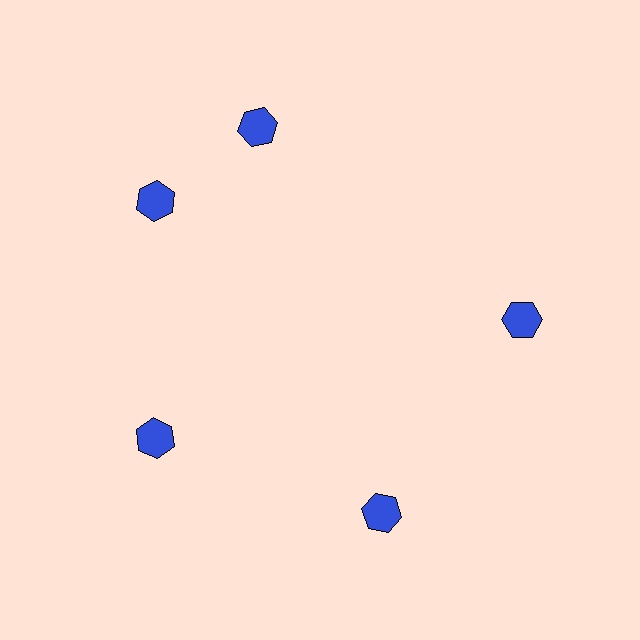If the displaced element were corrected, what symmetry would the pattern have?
It would have 5-fold rotational symmetry — the pattern would map onto itself every 72 degrees.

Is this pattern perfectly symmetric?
No. The 5 blue hexagons are arranged in a ring, but one element near the 1 o'clock position is rotated out of alignment along the ring, breaking the 5-fold rotational symmetry.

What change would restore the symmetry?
The symmetry would be restored by rotating it back into even spacing with its neighbors so that all 5 hexagons sit at equal angles and equal distance from the center.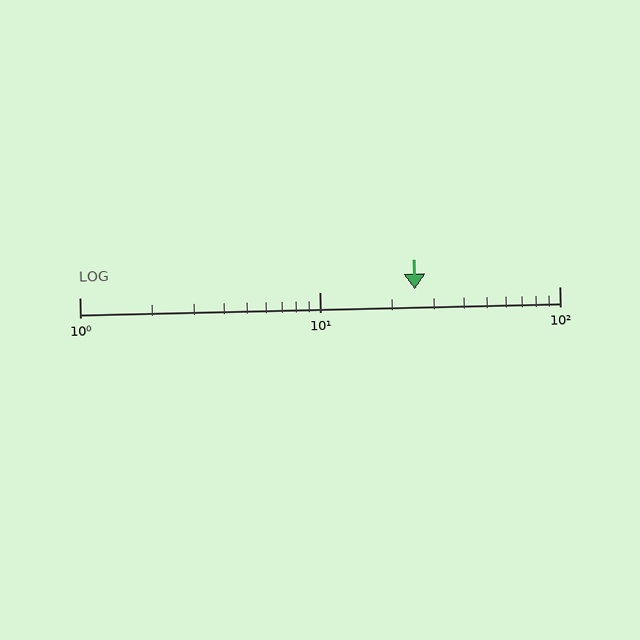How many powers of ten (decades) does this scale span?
The scale spans 2 decades, from 1 to 100.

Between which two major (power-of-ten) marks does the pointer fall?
The pointer is between 10 and 100.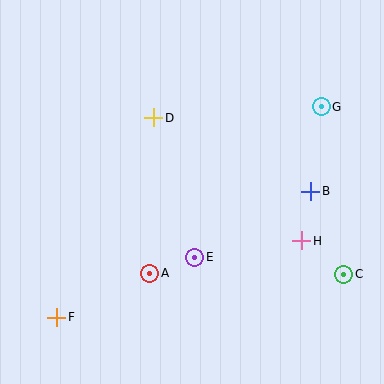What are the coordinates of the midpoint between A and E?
The midpoint between A and E is at (172, 265).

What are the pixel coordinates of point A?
Point A is at (150, 273).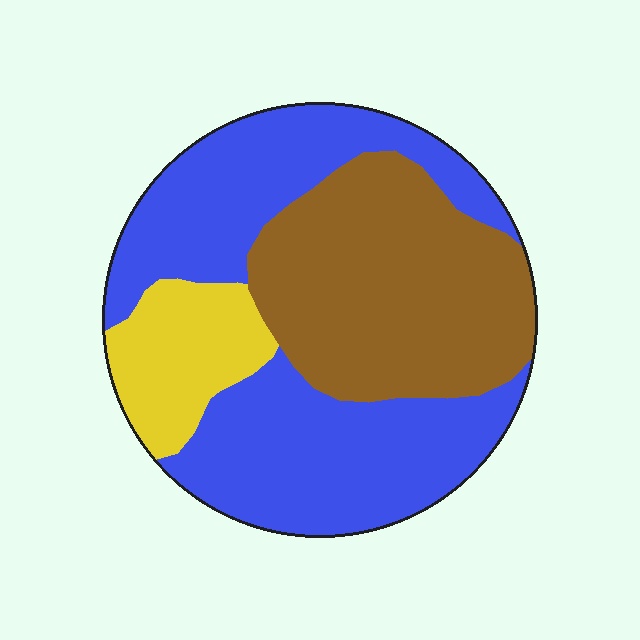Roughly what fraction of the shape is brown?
Brown covers about 35% of the shape.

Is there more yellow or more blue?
Blue.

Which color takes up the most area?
Blue, at roughly 50%.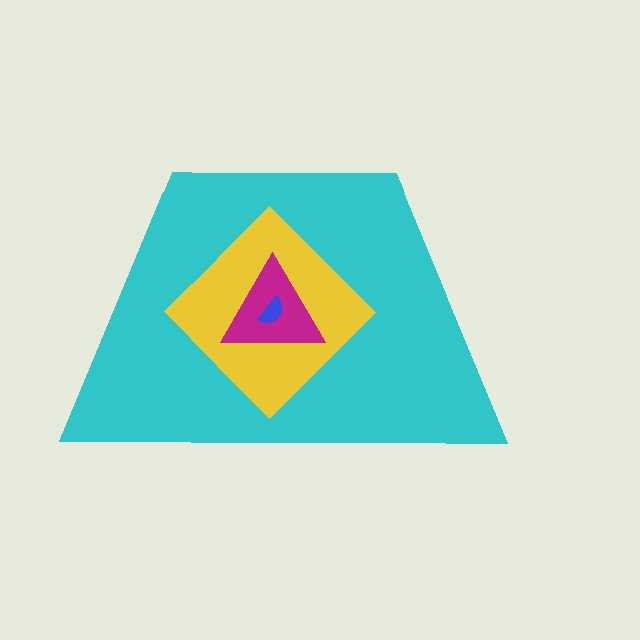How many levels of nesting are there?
4.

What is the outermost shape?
The cyan trapezoid.